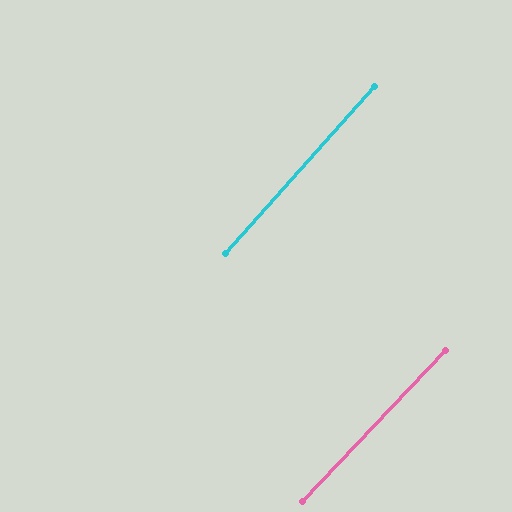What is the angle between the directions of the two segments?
Approximately 2 degrees.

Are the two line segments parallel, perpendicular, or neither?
Parallel — their directions differ by only 1.5°.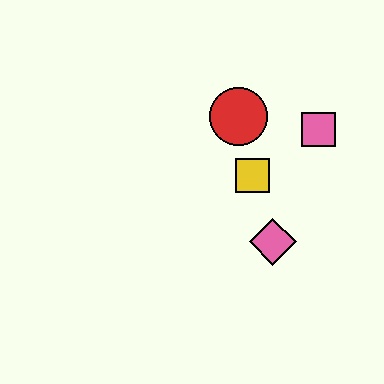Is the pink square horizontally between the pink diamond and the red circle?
No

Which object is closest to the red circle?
The yellow square is closest to the red circle.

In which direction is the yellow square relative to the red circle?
The yellow square is below the red circle.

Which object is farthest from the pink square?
The pink diamond is farthest from the pink square.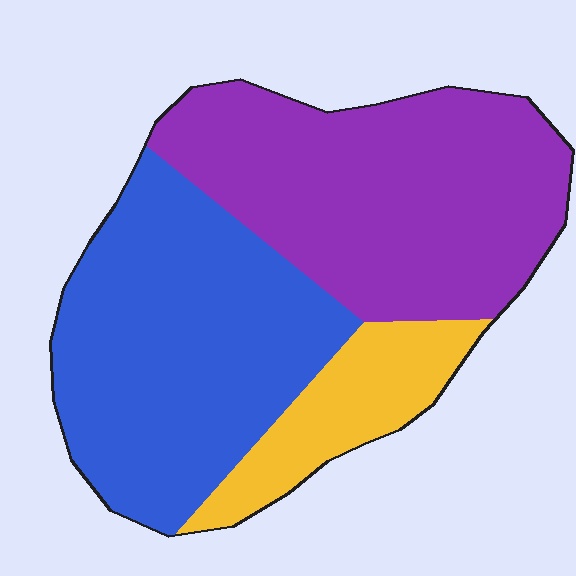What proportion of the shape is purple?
Purple takes up about two fifths (2/5) of the shape.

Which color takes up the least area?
Yellow, at roughly 15%.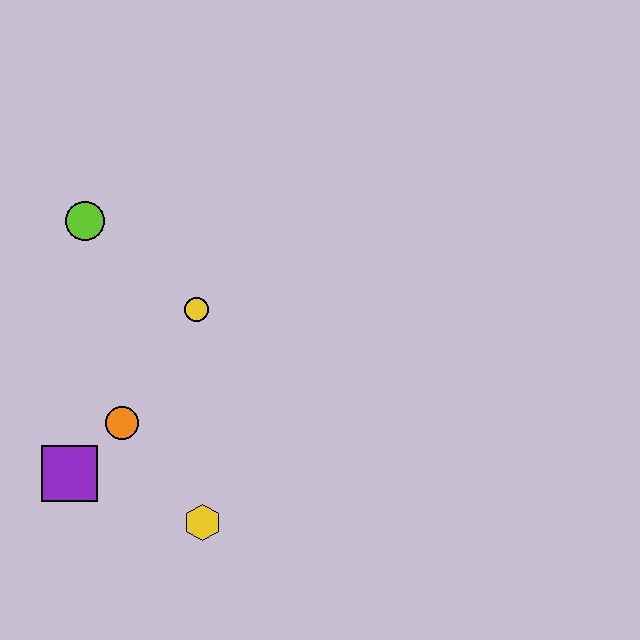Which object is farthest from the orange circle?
The lime circle is farthest from the orange circle.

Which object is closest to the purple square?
The orange circle is closest to the purple square.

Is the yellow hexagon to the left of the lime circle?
No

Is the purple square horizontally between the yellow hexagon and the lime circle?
No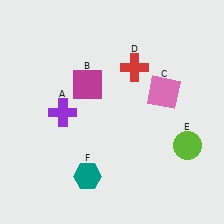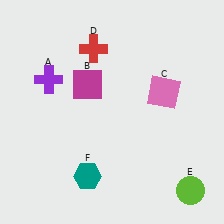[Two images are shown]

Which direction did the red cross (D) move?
The red cross (D) moved left.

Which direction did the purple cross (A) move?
The purple cross (A) moved up.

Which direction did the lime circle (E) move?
The lime circle (E) moved down.